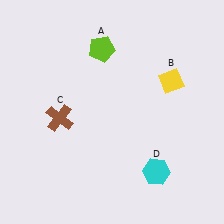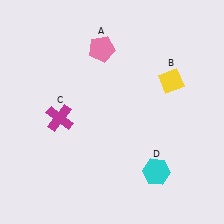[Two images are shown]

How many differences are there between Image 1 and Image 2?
There are 2 differences between the two images.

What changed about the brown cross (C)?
In Image 1, C is brown. In Image 2, it changed to magenta.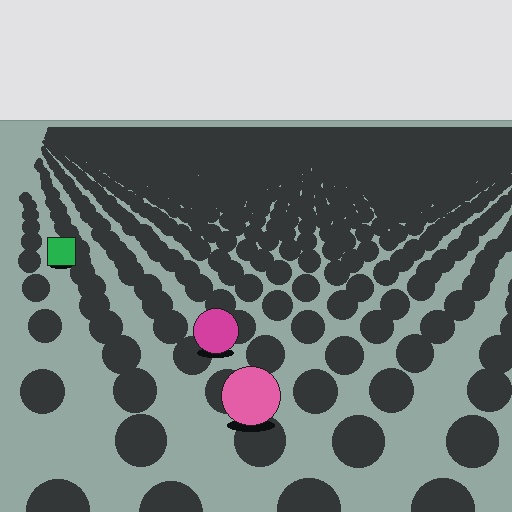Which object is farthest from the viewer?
The green square is farthest from the viewer. It appears smaller and the ground texture around it is denser.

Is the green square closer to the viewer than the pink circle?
No. The pink circle is closer — you can tell from the texture gradient: the ground texture is coarser near it.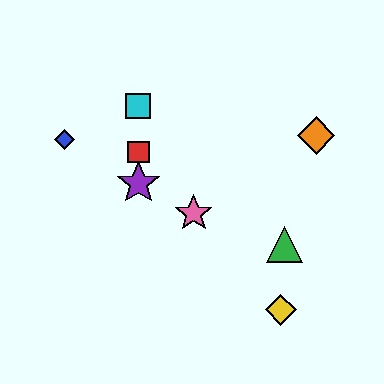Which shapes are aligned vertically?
The red square, the purple star, the cyan square are aligned vertically.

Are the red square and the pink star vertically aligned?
No, the red square is at x≈138 and the pink star is at x≈194.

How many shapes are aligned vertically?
3 shapes (the red square, the purple star, the cyan square) are aligned vertically.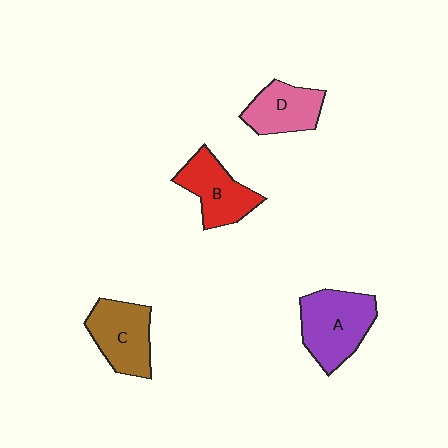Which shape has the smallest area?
Shape D (pink).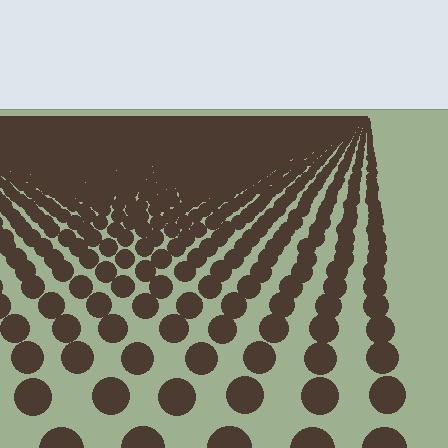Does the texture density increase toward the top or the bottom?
Density increases toward the top.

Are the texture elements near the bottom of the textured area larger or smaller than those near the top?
Larger. Near the bottom, elements are closer to the viewer and appear at a bigger on-screen size.